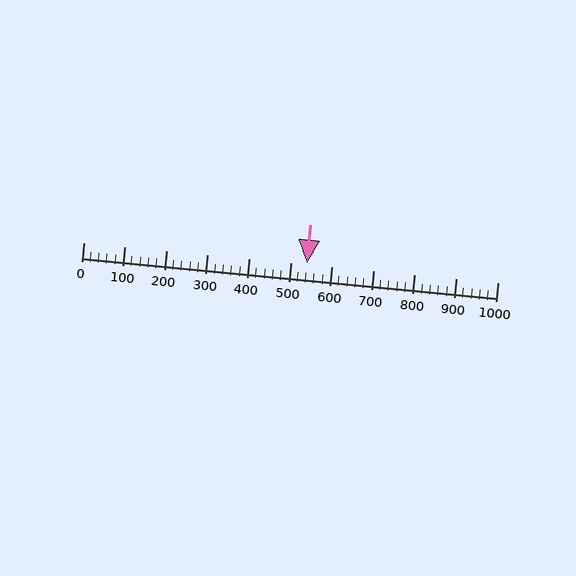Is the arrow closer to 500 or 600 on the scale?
The arrow is closer to 500.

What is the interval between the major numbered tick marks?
The major tick marks are spaced 100 units apart.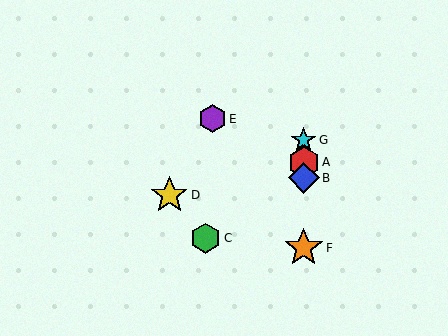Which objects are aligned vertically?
Objects A, B, F, G are aligned vertically.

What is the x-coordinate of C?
Object C is at x≈206.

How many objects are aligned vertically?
4 objects (A, B, F, G) are aligned vertically.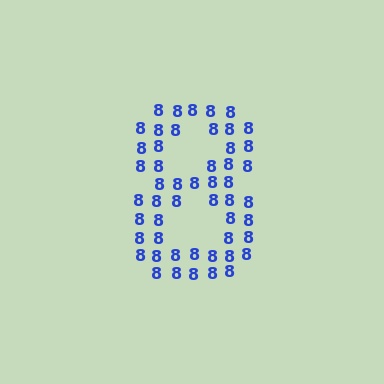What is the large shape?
The large shape is the digit 8.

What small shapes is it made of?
It is made of small digit 8's.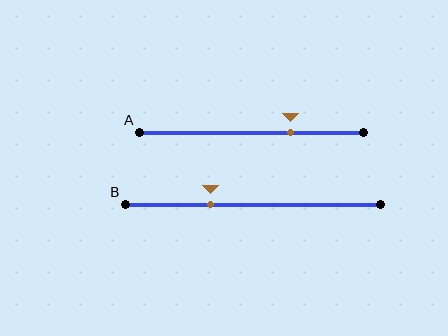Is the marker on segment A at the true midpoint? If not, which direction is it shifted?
No, the marker on segment A is shifted to the right by about 18% of the segment length.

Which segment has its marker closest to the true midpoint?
Segment B has its marker closest to the true midpoint.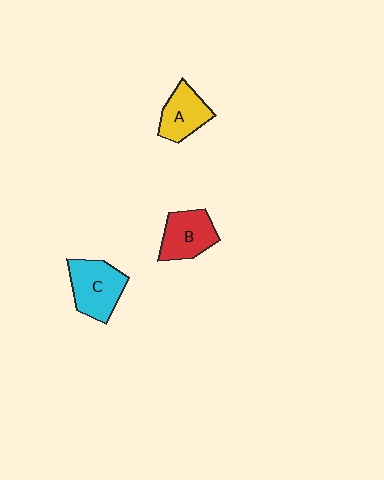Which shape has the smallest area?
Shape A (yellow).